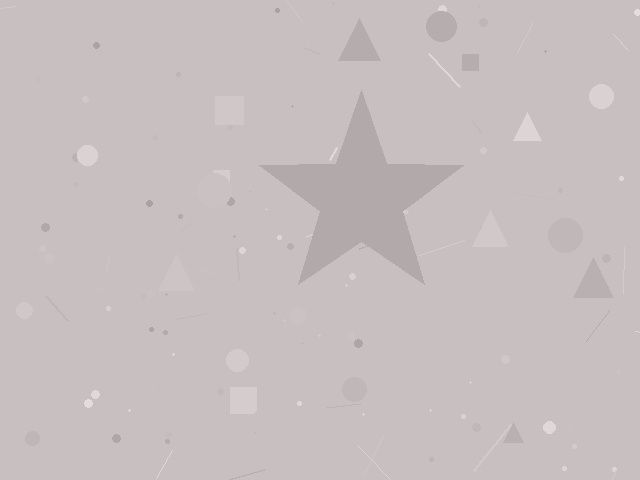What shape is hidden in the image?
A star is hidden in the image.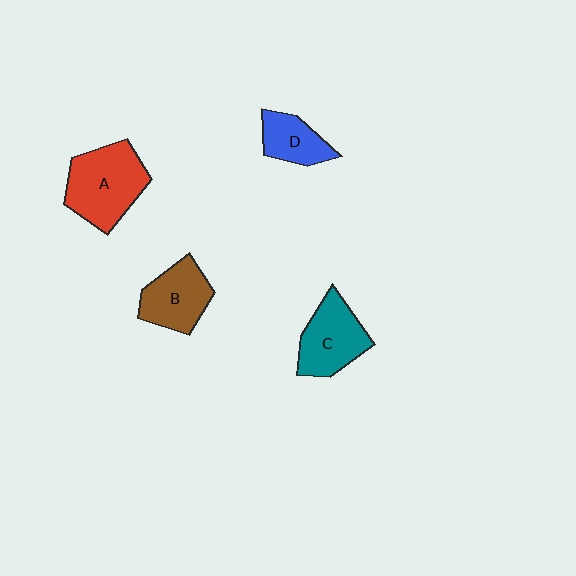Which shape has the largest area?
Shape A (red).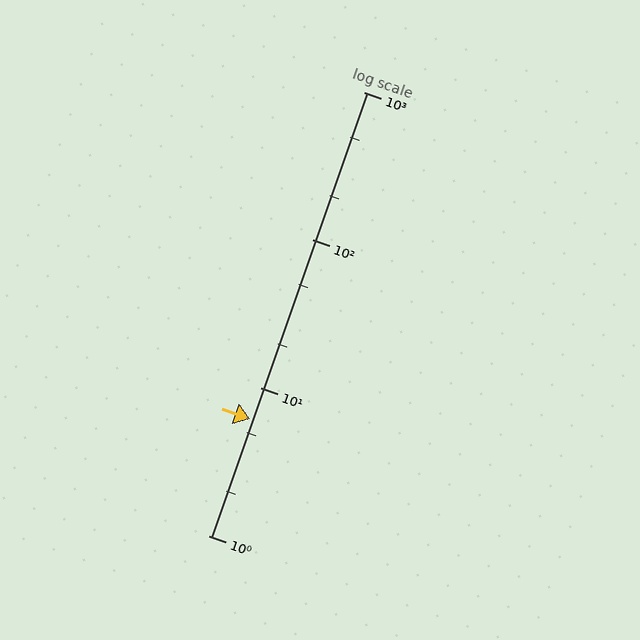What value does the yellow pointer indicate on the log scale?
The pointer indicates approximately 6.1.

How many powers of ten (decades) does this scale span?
The scale spans 3 decades, from 1 to 1000.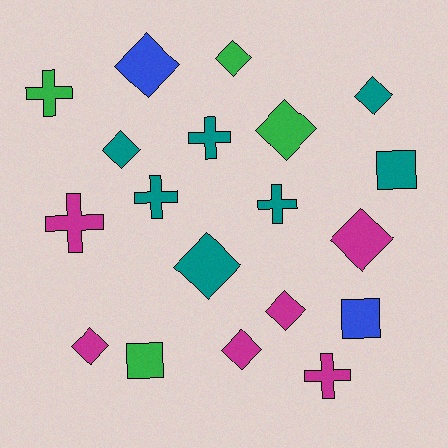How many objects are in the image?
There are 19 objects.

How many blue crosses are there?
There are no blue crosses.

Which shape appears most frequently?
Diamond, with 10 objects.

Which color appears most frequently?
Teal, with 7 objects.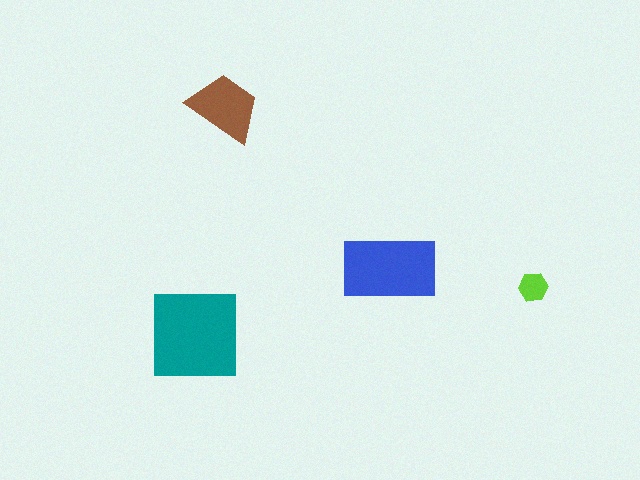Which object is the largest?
The teal square.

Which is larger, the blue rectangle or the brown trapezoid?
The blue rectangle.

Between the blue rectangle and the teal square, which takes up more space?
The teal square.